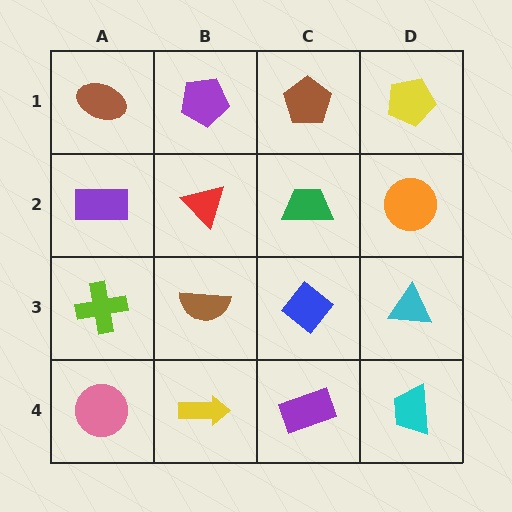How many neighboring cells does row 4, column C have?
3.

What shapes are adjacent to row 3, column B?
A red triangle (row 2, column B), a yellow arrow (row 4, column B), a lime cross (row 3, column A), a blue diamond (row 3, column C).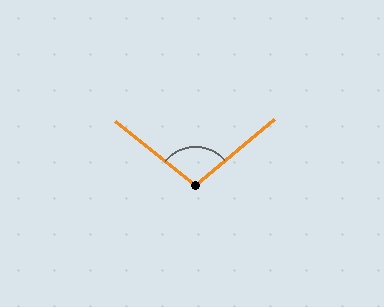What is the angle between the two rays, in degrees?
Approximately 102 degrees.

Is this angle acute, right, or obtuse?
It is obtuse.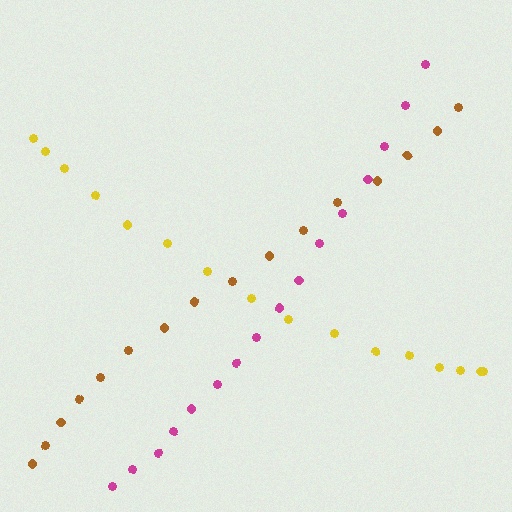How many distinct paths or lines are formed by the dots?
There are 3 distinct paths.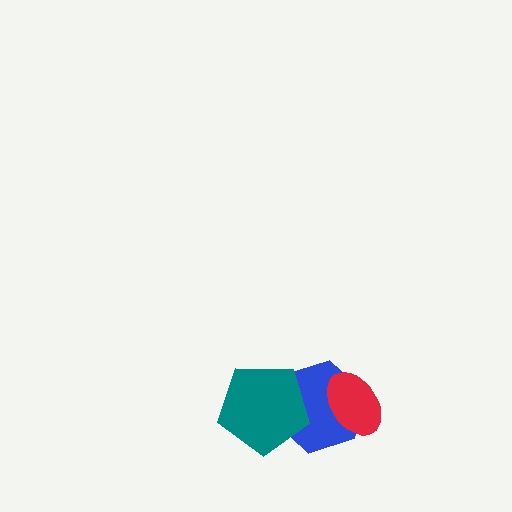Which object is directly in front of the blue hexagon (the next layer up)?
The red ellipse is directly in front of the blue hexagon.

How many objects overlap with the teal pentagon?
1 object overlaps with the teal pentagon.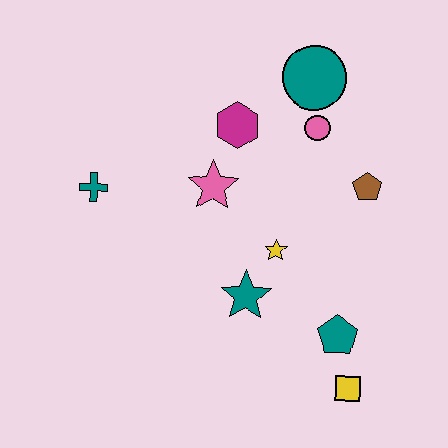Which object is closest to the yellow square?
The teal pentagon is closest to the yellow square.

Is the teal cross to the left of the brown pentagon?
Yes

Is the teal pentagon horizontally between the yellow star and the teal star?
No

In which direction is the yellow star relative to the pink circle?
The yellow star is below the pink circle.